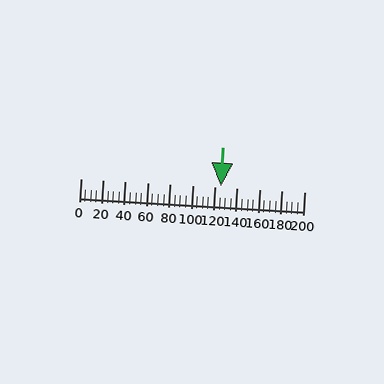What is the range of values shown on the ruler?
The ruler shows values from 0 to 200.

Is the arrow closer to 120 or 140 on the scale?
The arrow is closer to 120.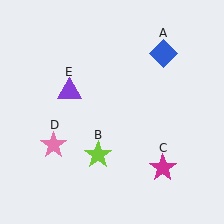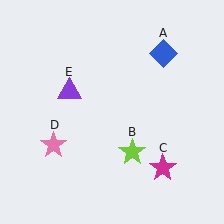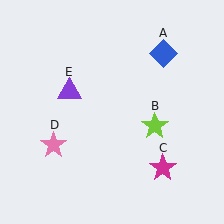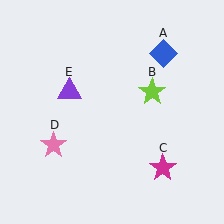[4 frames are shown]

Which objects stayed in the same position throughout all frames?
Blue diamond (object A) and magenta star (object C) and pink star (object D) and purple triangle (object E) remained stationary.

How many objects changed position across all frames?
1 object changed position: lime star (object B).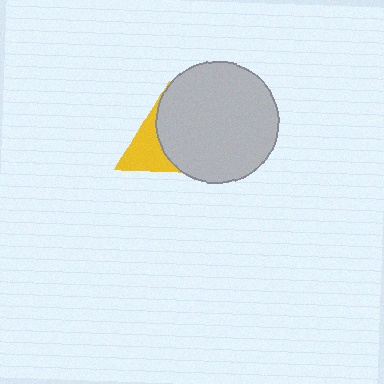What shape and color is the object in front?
The object in front is a light gray circle.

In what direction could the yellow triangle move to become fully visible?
The yellow triangle could move left. That would shift it out from behind the light gray circle entirely.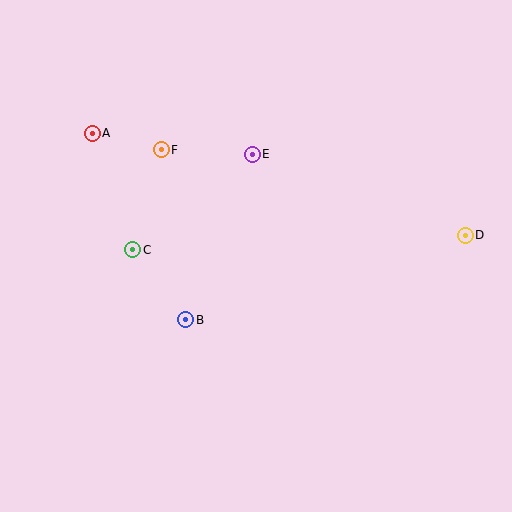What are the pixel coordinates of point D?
Point D is at (465, 235).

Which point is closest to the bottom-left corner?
Point B is closest to the bottom-left corner.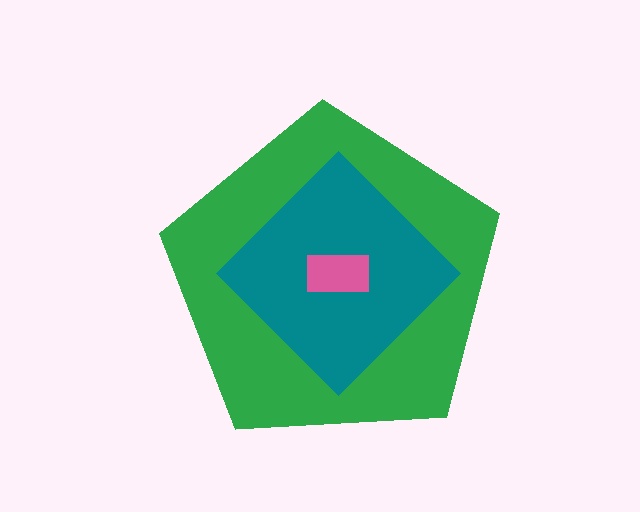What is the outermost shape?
The green pentagon.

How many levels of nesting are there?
3.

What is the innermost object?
The pink rectangle.